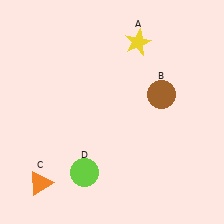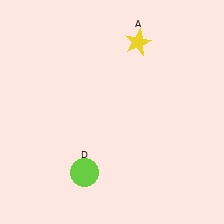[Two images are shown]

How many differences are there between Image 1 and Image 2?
There are 2 differences between the two images.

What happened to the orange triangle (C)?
The orange triangle (C) was removed in Image 2. It was in the bottom-left area of Image 1.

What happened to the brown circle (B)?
The brown circle (B) was removed in Image 2. It was in the top-right area of Image 1.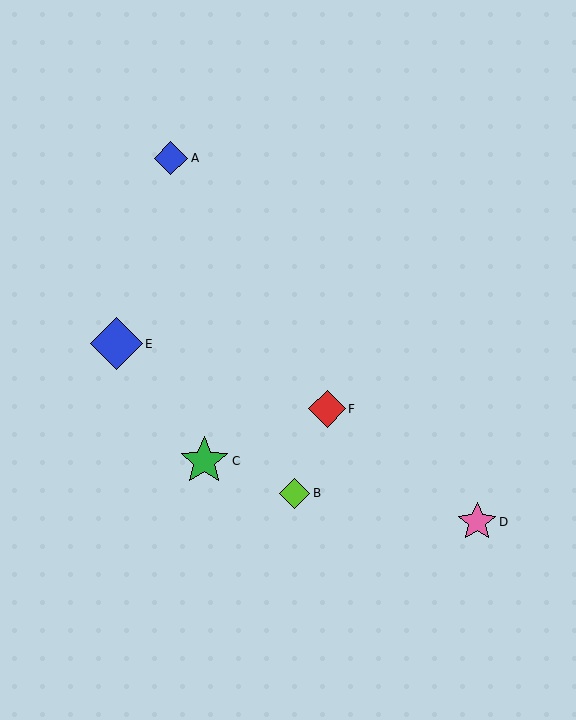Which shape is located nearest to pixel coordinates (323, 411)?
The red diamond (labeled F) at (327, 409) is nearest to that location.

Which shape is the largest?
The blue diamond (labeled E) is the largest.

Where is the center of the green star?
The center of the green star is at (204, 461).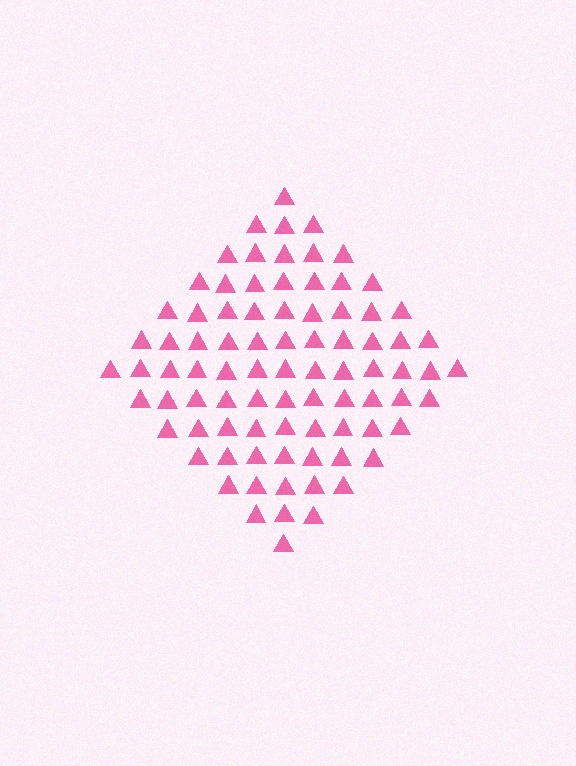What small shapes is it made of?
It is made of small triangles.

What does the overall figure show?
The overall figure shows a diamond.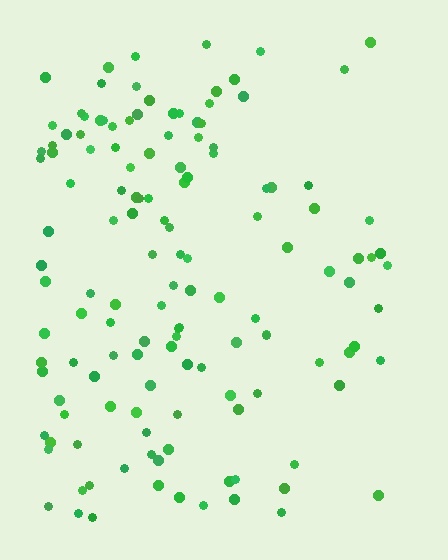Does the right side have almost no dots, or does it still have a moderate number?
Still a moderate number, just noticeably fewer than the left.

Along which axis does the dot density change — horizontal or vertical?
Horizontal.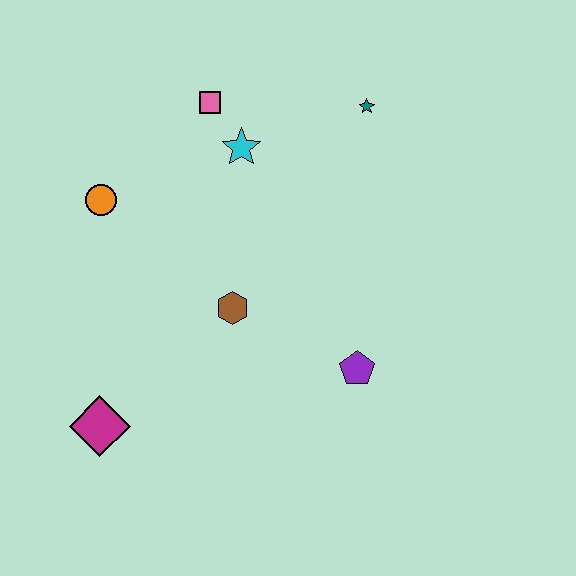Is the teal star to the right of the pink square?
Yes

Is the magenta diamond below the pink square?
Yes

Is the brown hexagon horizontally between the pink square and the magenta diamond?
No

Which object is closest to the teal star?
The cyan star is closest to the teal star.